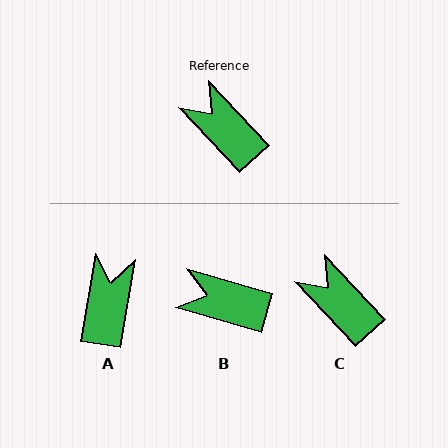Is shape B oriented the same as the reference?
No, it is off by about 30 degrees.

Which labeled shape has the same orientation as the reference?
C.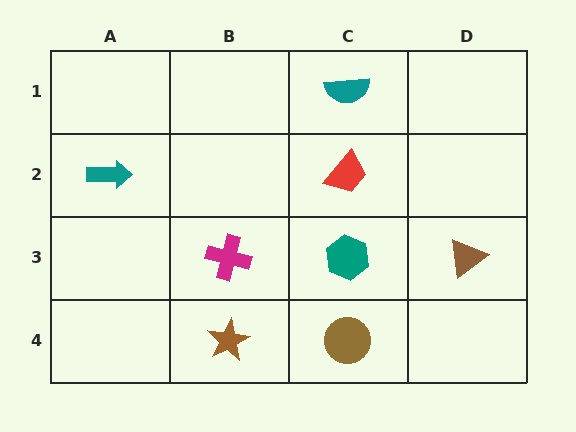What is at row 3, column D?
A brown triangle.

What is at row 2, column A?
A teal arrow.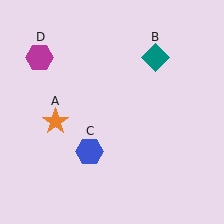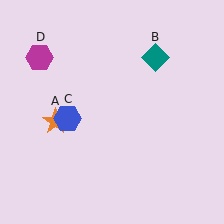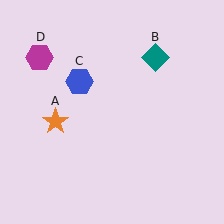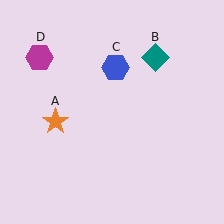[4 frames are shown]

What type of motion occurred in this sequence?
The blue hexagon (object C) rotated clockwise around the center of the scene.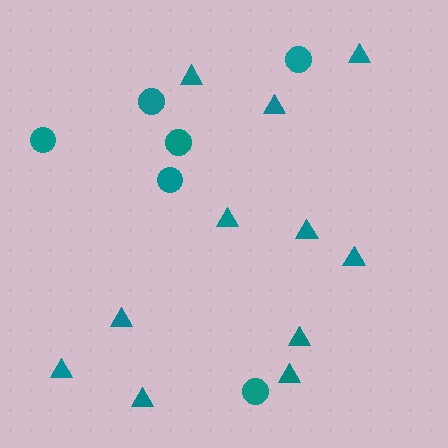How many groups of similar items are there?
There are 2 groups: one group of triangles (11) and one group of circles (6).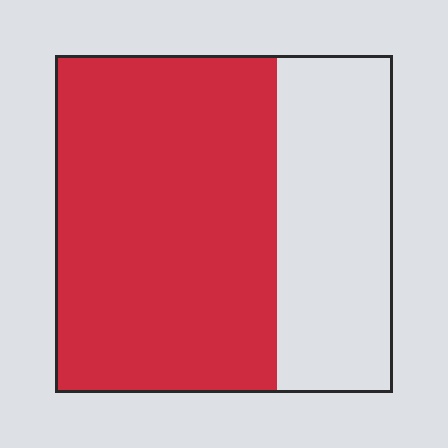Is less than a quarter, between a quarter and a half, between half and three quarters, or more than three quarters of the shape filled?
Between half and three quarters.